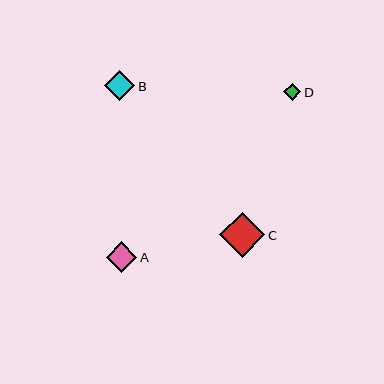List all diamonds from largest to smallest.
From largest to smallest: C, A, B, D.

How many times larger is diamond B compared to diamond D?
Diamond B is approximately 1.7 times the size of diamond D.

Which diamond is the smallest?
Diamond D is the smallest with a size of approximately 17 pixels.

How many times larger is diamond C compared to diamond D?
Diamond C is approximately 2.6 times the size of diamond D.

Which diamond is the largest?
Diamond C is the largest with a size of approximately 45 pixels.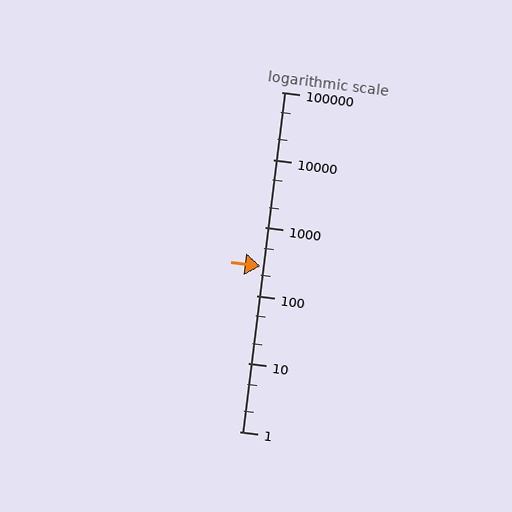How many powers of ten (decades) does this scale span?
The scale spans 5 decades, from 1 to 100000.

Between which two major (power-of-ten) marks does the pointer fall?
The pointer is between 100 and 1000.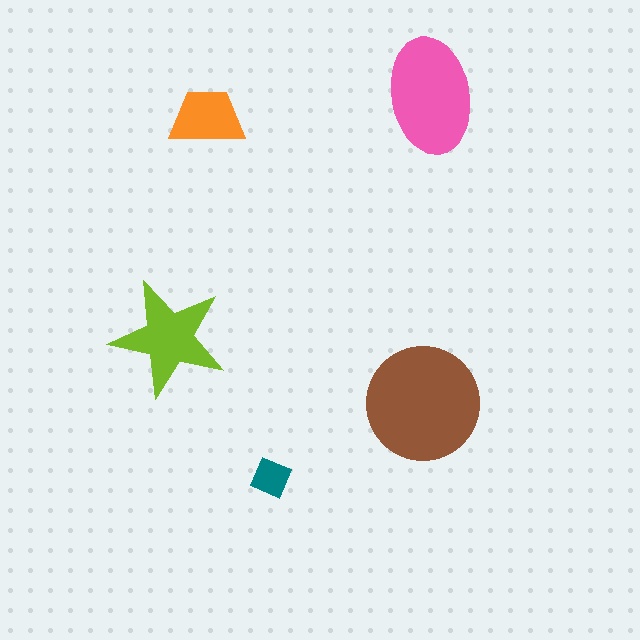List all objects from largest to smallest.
The brown circle, the pink ellipse, the lime star, the orange trapezoid, the teal square.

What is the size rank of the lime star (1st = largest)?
3rd.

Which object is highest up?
The pink ellipse is topmost.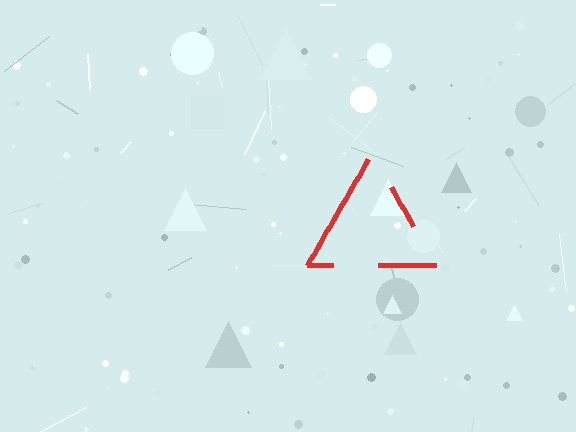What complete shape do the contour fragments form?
The contour fragments form a triangle.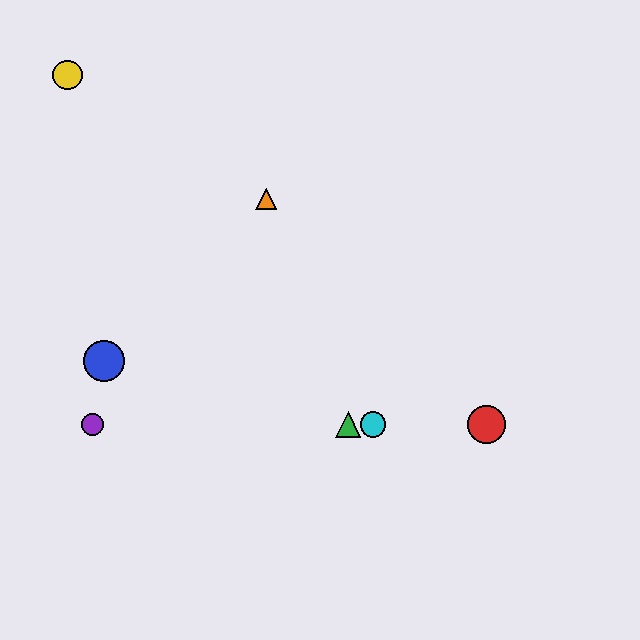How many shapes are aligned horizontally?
4 shapes (the red circle, the green triangle, the purple circle, the cyan circle) are aligned horizontally.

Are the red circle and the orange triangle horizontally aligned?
No, the red circle is at y≈424 and the orange triangle is at y≈199.